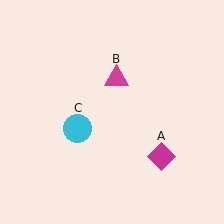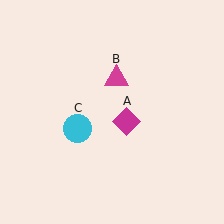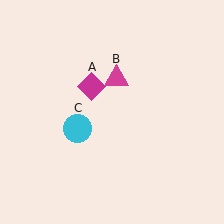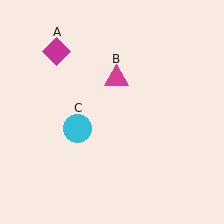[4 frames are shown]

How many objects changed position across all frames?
1 object changed position: magenta diamond (object A).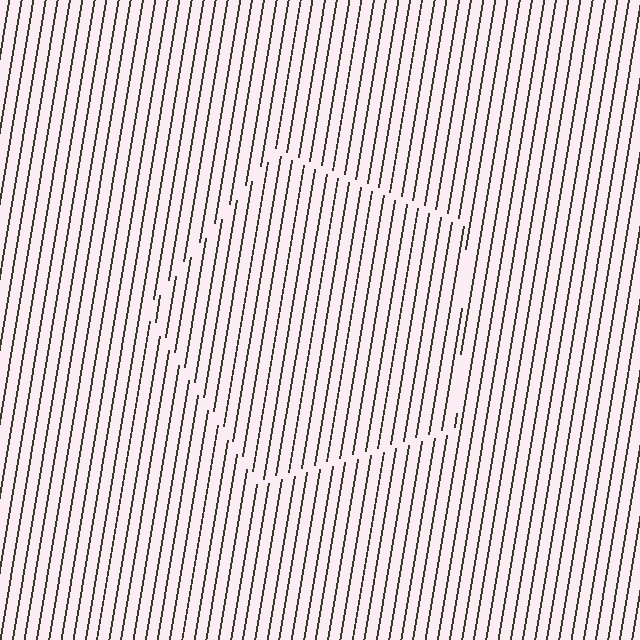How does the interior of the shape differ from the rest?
The interior of the shape contains the same grating, shifted by half a period — the contour is defined by the phase discontinuity where line-ends from the inner and outer gratings abut.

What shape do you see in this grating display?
An illusory pentagon. The interior of the shape contains the same grating, shifted by half a period — the contour is defined by the phase discontinuity where line-ends from the inner and outer gratings abut.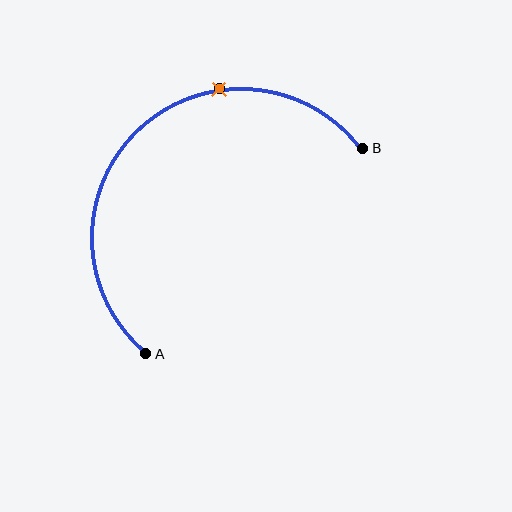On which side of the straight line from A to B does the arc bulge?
The arc bulges above and to the left of the straight line connecting A and B.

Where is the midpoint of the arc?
The arc midpoint is the point on the curve farthest from the straight line joining A and B. It sits above and to the left of that line.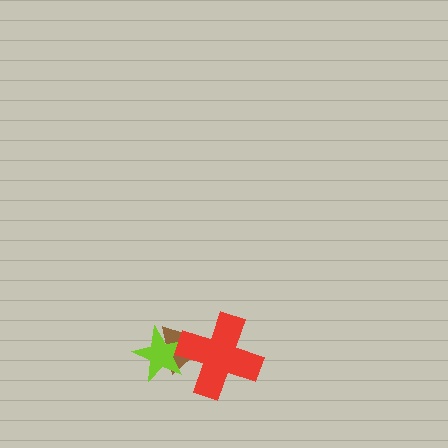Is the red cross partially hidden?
No, no other shape covers it.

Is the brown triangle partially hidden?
Yes, it is partially covered by another shape.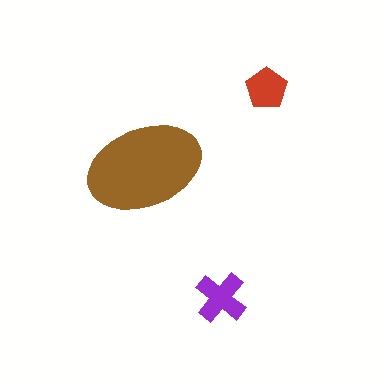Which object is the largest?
The brown ellipse.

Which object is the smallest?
The red pentagon.